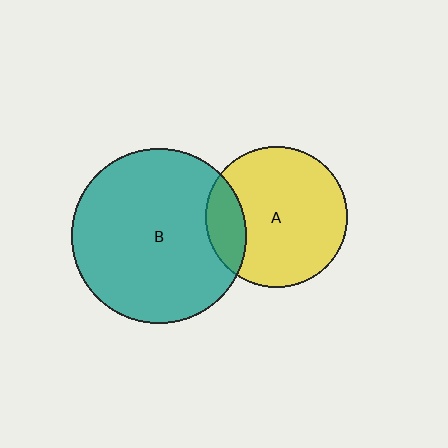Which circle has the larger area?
Circle B (teal).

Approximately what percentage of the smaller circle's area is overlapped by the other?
Approximately 15%.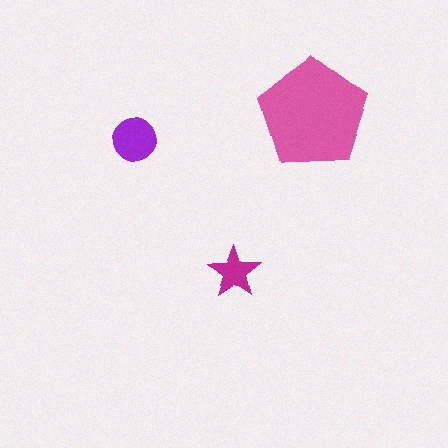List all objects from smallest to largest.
The magenta star, the purple circle, the pink pentagon.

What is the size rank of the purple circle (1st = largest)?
2nd.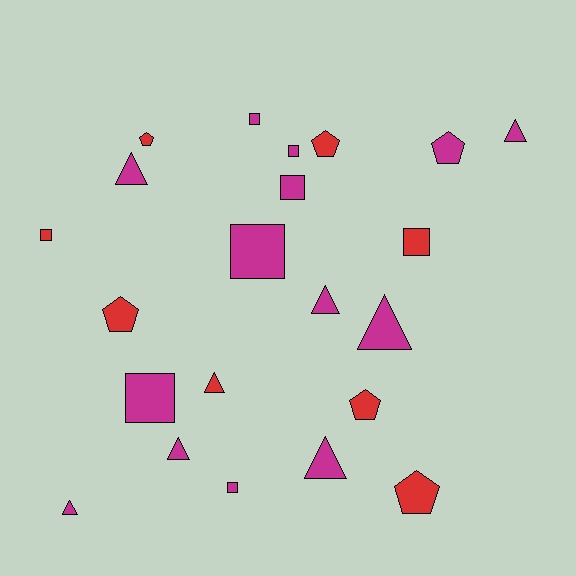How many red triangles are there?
There is 1 red triangle.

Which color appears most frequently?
Magenta, with 14 objects.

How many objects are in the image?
There are 22 objects.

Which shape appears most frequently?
Square, with 8 objects.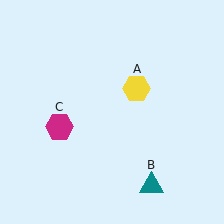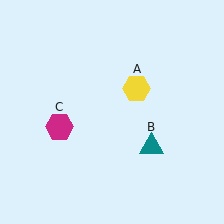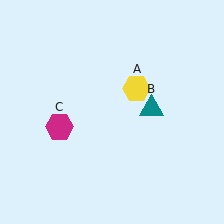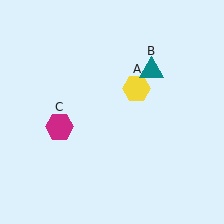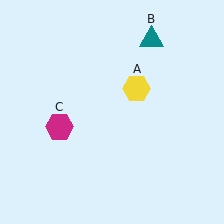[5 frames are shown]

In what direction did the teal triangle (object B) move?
The teal triangle (object B) moved up.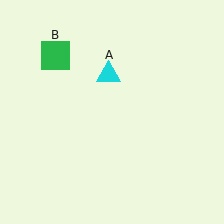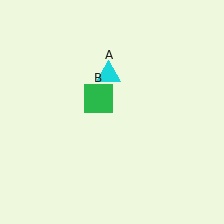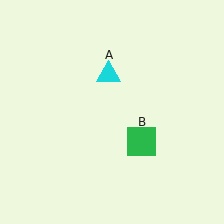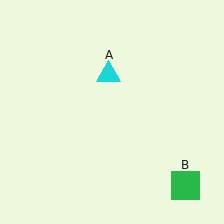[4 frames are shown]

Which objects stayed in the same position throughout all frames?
Cyan triangle (object A) remained stationary.